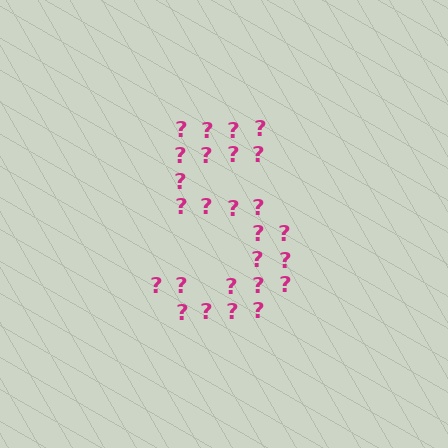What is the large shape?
The large shape is the digit 5.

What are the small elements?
The small elements are question marks.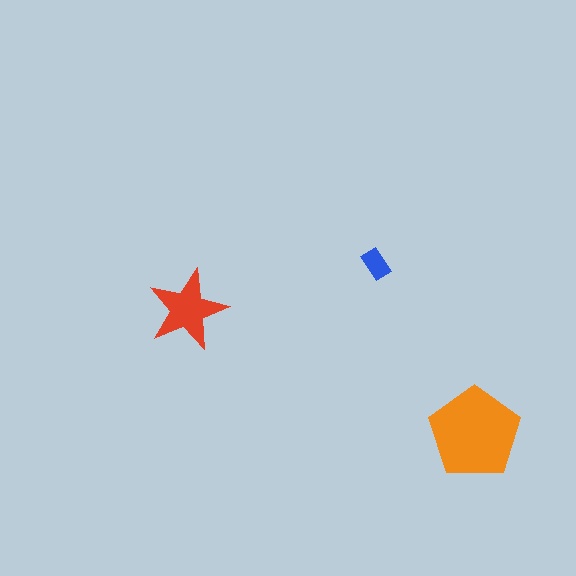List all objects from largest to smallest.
The orange pentagon, the red star, the blue rectangle.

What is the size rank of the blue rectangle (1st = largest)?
3rd.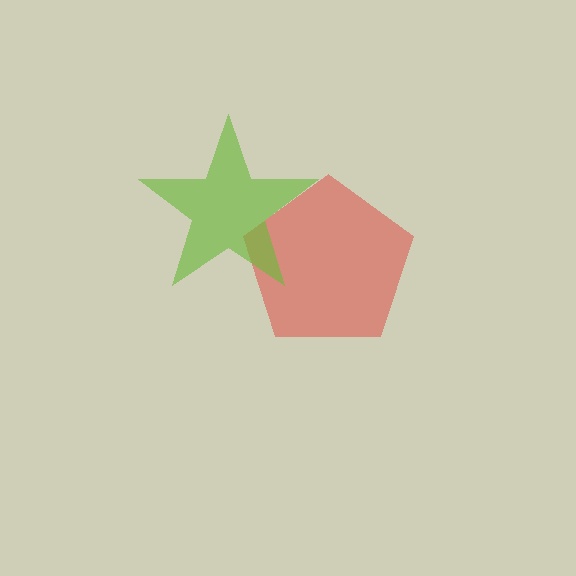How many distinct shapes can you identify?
There are 2 distinct shapes: a red pentagon, a lime star.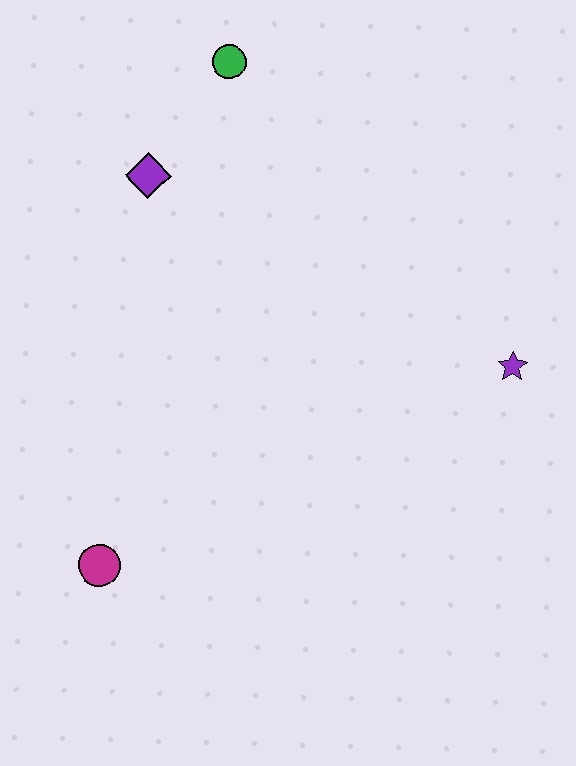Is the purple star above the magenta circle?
Yes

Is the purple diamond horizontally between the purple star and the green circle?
No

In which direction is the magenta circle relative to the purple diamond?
The magenta circle is below the purple diamond.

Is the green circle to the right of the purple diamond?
Yes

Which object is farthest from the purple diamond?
The purple star is farthest from the purple diamond.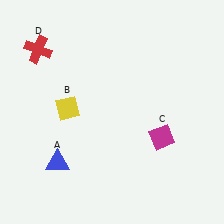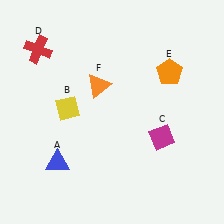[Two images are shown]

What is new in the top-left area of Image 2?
An orange triangle (F) was added in the top-left area of Image 2.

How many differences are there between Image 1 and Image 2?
There are 2 differences between the two images.